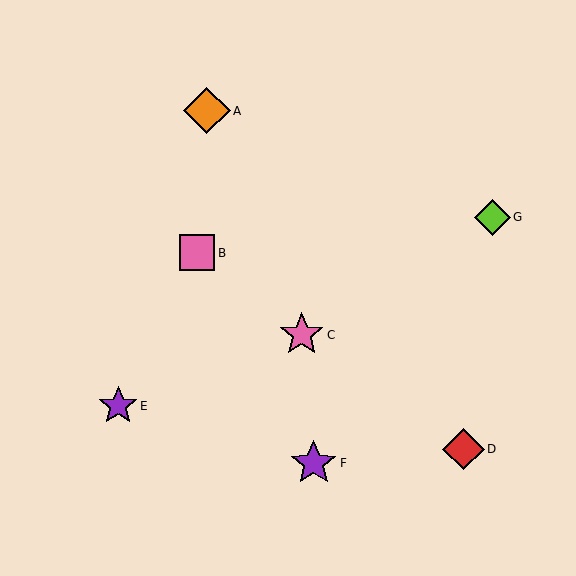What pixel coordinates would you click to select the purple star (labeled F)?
Click at (314, 463) to select the purple star F.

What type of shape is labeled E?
Shape E is a purple star.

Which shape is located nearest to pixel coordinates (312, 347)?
The pink star (labeled C) at (302, 335) is nearest to that location.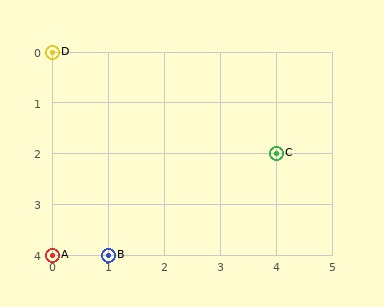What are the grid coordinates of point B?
Point B is at grid coordinates (1, 4).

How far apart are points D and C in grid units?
Points D and C are 4 columns and 2 rows apart (about 4.5 grid units diagonally).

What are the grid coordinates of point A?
Point A is at grid coordinates (0, 4).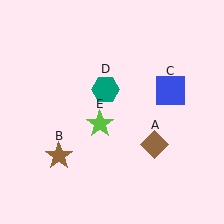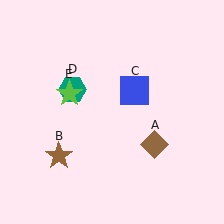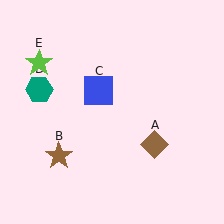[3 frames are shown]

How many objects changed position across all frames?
3 objects changed position: blue square (object C), teal hexagon (object D), lime star (object E).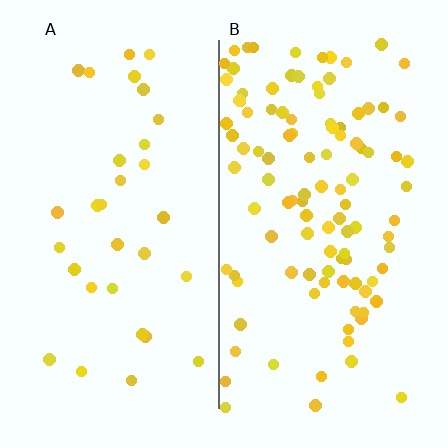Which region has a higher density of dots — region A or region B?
B (the right).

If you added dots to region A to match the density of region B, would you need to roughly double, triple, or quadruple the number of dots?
Approximately triple.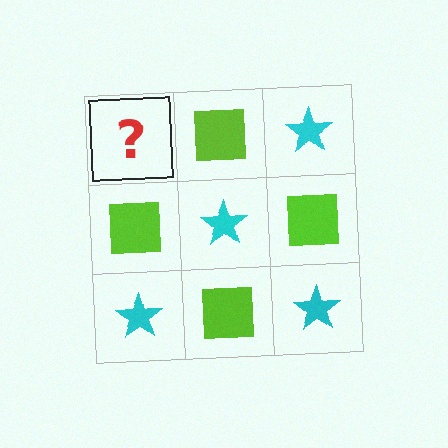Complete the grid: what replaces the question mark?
The question mark should be replaced with a cyan star.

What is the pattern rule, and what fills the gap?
The rule is that it alternates cyan star and lime square in a checkerboard pattern. The gap should be filled with a cyan star.